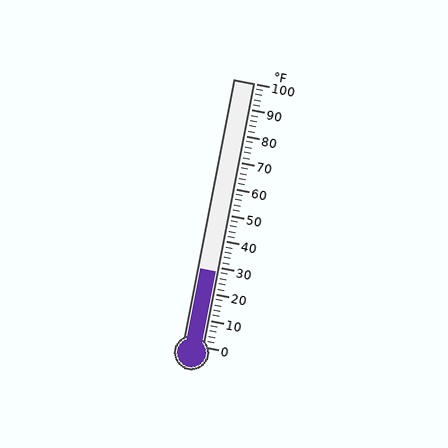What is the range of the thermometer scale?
The thermometer scale ranges from 0°F to 100°F.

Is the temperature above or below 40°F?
The temperature is below 40°F.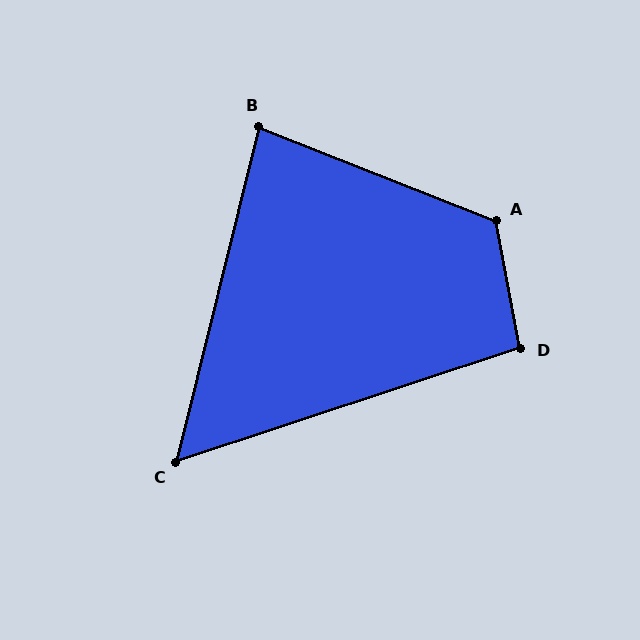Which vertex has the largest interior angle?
A, at approximately 122 degrees.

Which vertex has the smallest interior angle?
C, at approximately 58 degrees.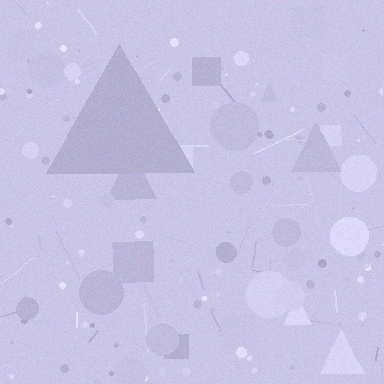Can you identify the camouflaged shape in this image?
The camouflaged shape is a triangle.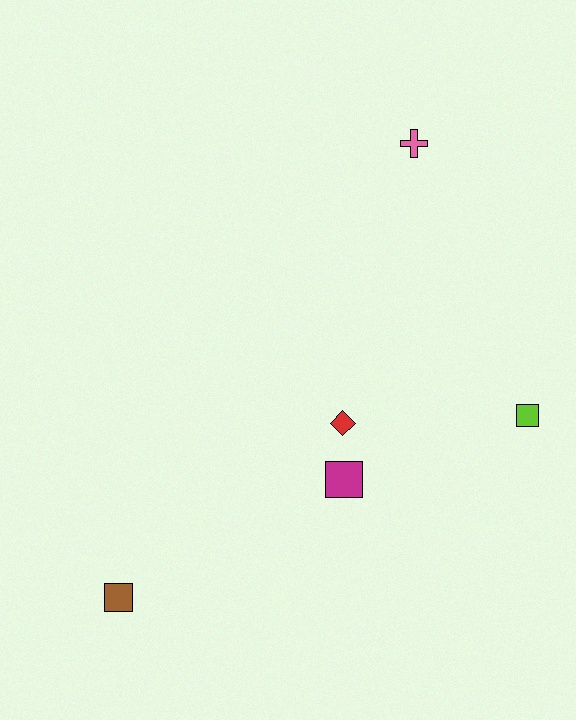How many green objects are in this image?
There are no green objects.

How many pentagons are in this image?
There are no pentagons.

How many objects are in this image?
There are 5 objects.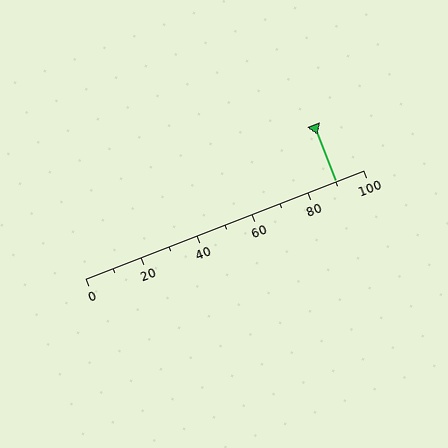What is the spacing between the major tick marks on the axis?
The major ticks are spaced 20 apart.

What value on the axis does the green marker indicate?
The marker indicates approximately 90.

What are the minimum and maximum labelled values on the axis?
The axis runs from 0 to 100.